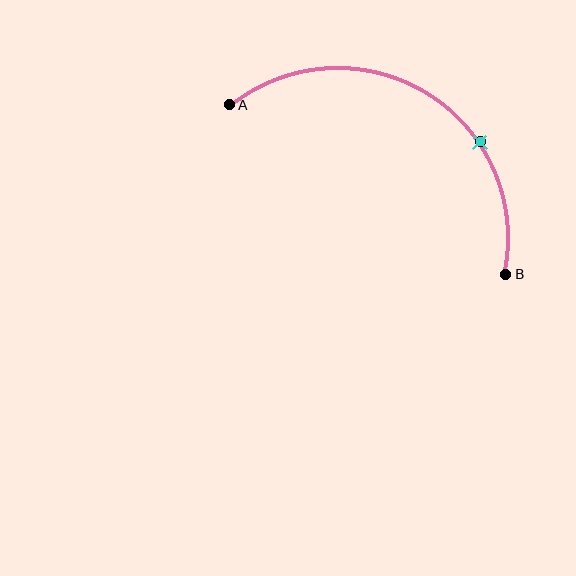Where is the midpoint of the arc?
The arc midpoint is the point on the curve farthest from the straight line joining A and B. It sits above that line.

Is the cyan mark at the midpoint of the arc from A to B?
No. The cyan mark lies on the arc but is closer to endpoint B. The arc midpoint would be at the point on the curve equidistant along the arc from both A and B.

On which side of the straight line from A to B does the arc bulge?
The arc bulges above the straight line connecting A and B.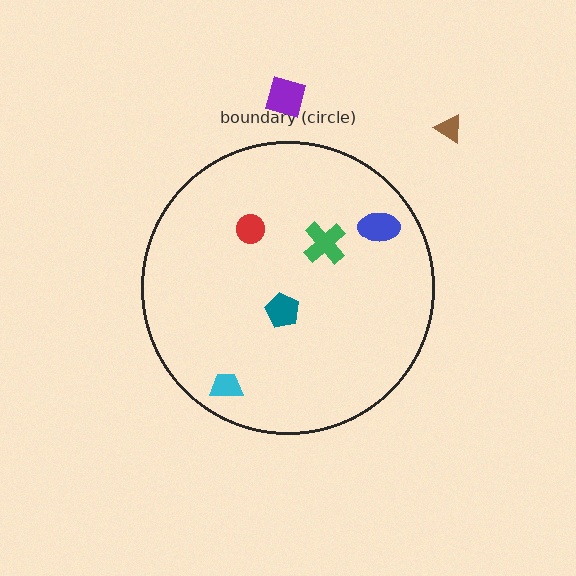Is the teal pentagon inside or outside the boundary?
Inside.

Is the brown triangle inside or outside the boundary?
Outside.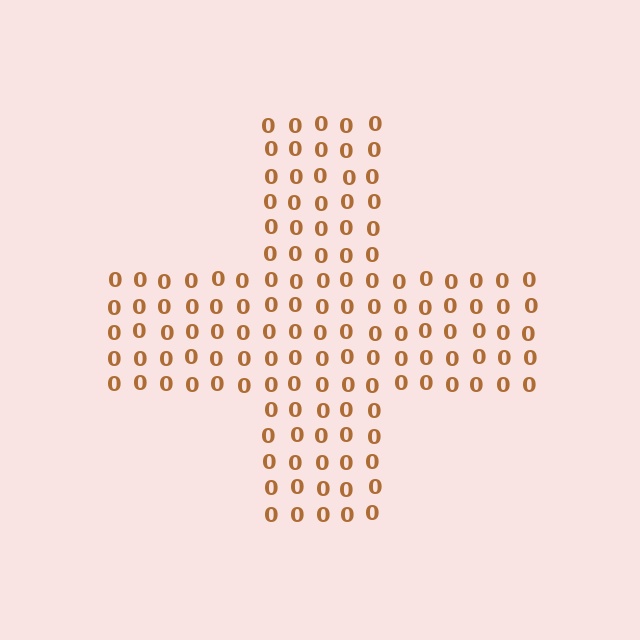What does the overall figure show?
The overall figure shows a cross.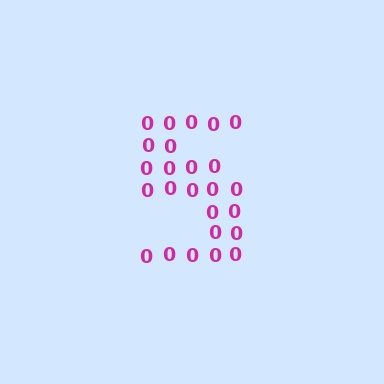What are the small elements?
The small elements are digit 0's.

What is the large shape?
The large shape is the digit 5.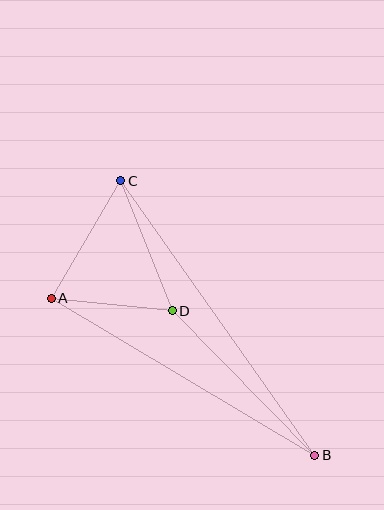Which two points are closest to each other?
Points A and D are closest to each other.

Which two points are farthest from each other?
Points B and C are farthest from each other.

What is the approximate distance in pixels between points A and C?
The distance between A and C is approximately 136 pixels.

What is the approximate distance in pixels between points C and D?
The distance between C and D is approximately 139 pixels.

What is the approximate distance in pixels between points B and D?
The distance between B and D is approximately 203 pixels.